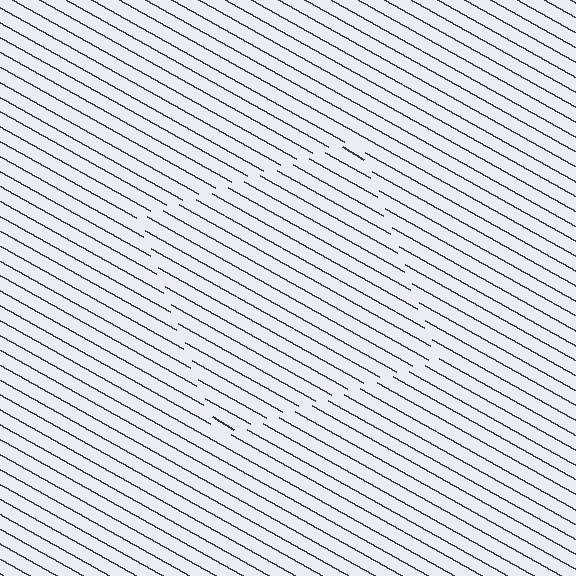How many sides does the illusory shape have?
4 sides — the line-ends trace a square.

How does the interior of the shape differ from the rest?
The interior of the shape contains the same grating, shifted by half a period — the contour is defined by the phase discontinuity where line-ends from the inner and outer gratings abut.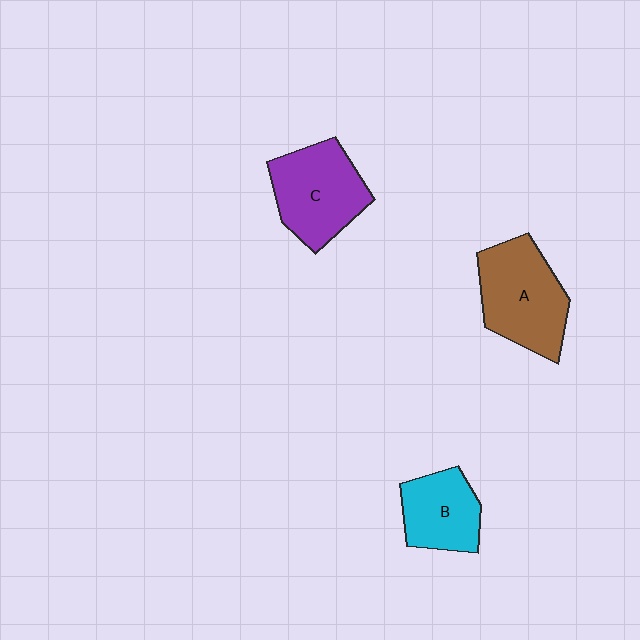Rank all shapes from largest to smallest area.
From largest to smallest: A (brown), C (purple), B (cyan).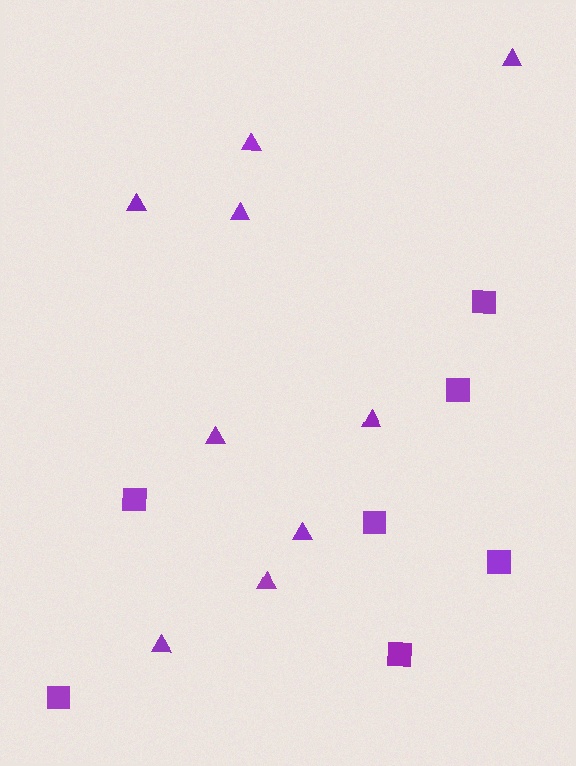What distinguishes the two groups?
There are 2 groups: one group of triangles (9) and one group of squares (7).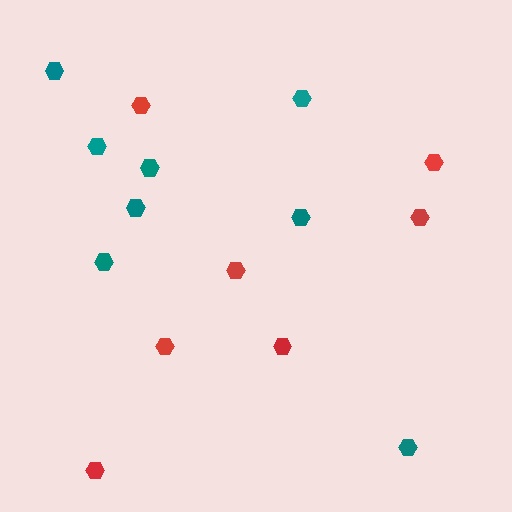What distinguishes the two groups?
There are 2 groups: one group of red hexagons (7) and one group of teal hexagons (8).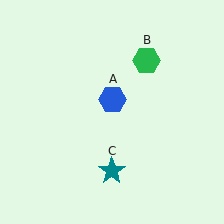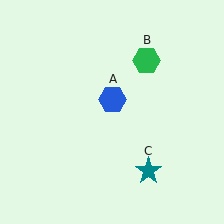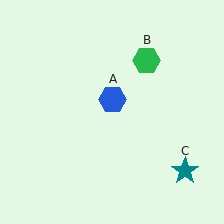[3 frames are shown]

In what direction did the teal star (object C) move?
The teal star (object C) moved right.